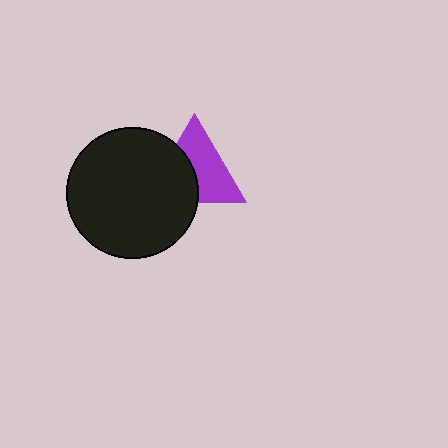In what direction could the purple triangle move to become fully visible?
The purple triangle could move right. That would shift it out from behind the black circle entirely.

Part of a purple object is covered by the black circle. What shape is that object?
It is a triangle.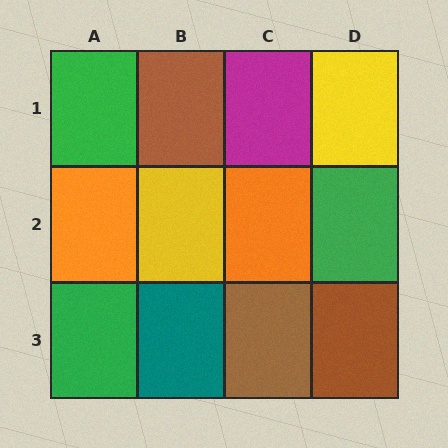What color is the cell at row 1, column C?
Magenta.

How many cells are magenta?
1 cell is magenta.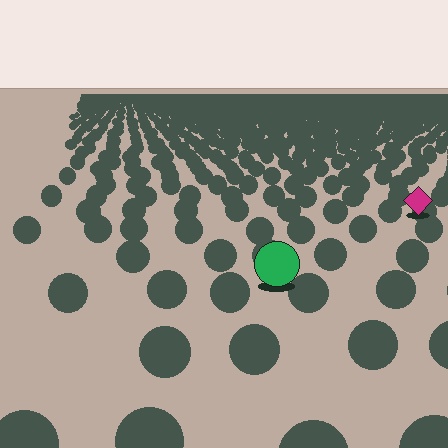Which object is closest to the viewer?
The green circle is closest. The texture marks near it are larger and more spread out.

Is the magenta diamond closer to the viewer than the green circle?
No. The green circle is closer — you can tell from the texture gradient: the ground texture is coarser near it.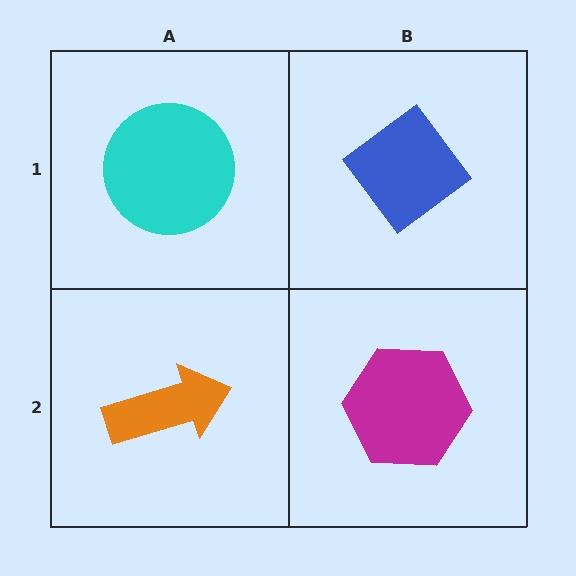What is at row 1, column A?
A cyan circle.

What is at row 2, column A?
An orange arrow.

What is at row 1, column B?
A blue diamond.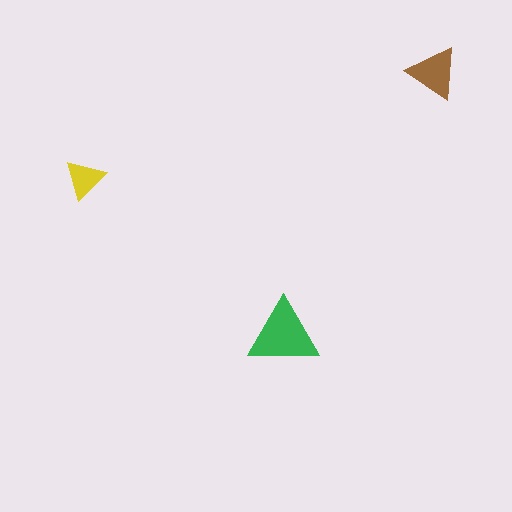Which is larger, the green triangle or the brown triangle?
The green one.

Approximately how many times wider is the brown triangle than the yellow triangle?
About 1.5 times wider.